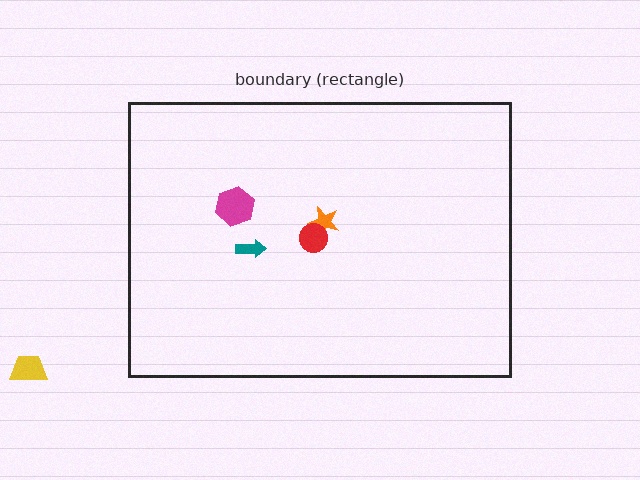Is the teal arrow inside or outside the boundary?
Inside.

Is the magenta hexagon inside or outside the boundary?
Inside.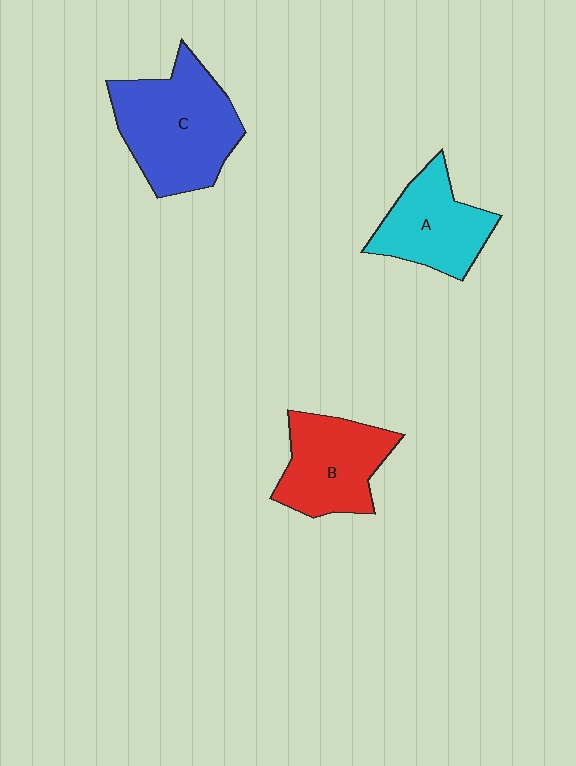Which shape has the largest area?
Shape C (blue).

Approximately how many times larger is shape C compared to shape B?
Approximately 1.4 times.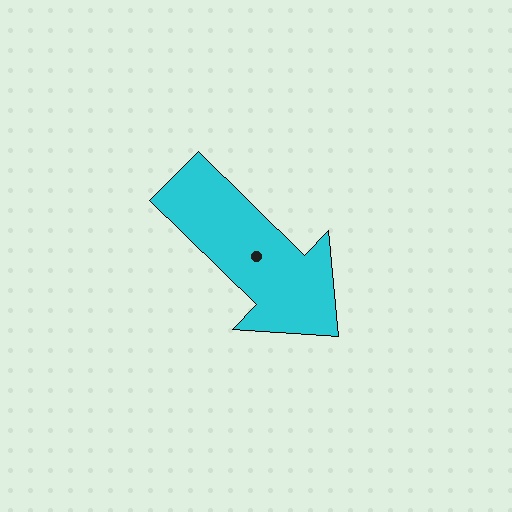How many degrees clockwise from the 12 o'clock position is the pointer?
Approximately 134 degrees.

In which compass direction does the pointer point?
Southeast.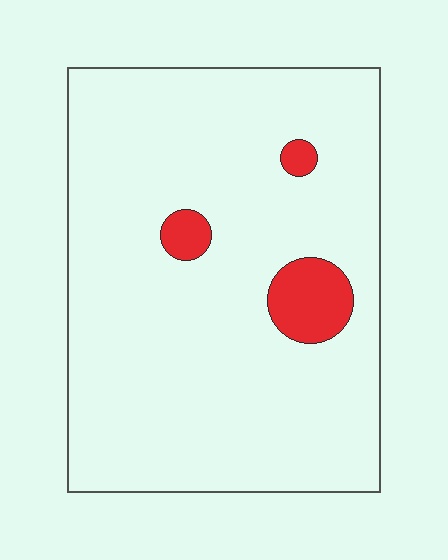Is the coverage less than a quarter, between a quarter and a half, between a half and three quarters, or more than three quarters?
Less than a quarter.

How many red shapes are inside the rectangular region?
3.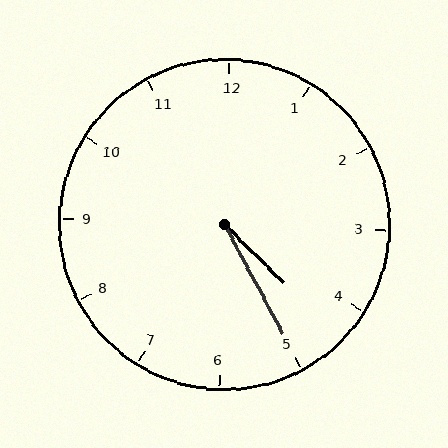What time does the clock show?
4:25.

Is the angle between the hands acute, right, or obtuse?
It is acute.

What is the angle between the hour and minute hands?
Approximately 18 degrees.